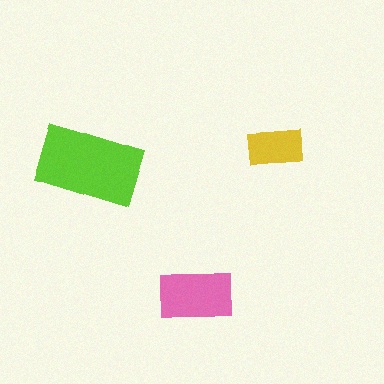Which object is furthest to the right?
The yellow rectangle is rightmost.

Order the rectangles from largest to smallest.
the lime one, the pink one, the yellow one.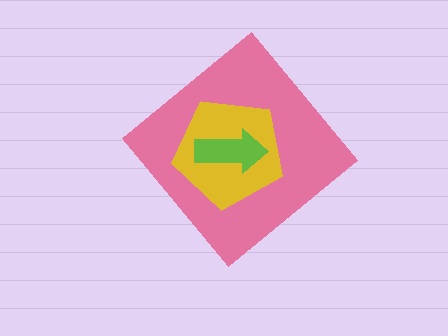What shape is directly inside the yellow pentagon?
The lime arrow.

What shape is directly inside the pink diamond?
The yellow pentagon.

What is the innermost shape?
The lime arrow.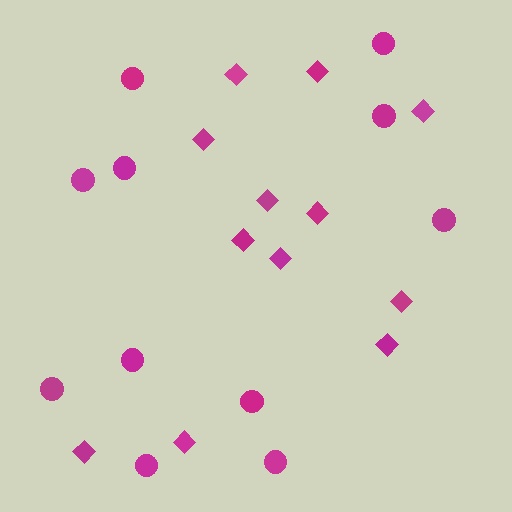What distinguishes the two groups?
There are 2 groups: one group of circles (11) and one group of diamonds (12).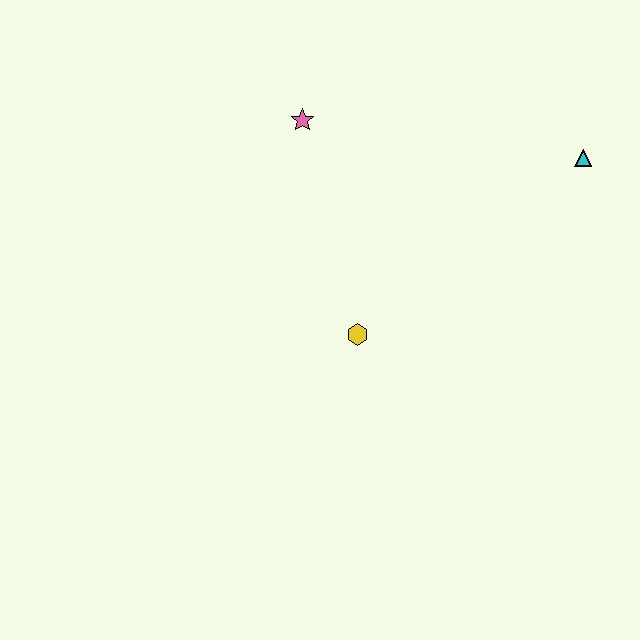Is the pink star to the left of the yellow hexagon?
Yes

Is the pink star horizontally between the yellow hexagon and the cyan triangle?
No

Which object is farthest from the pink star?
The cyan triangle is farthest from the pink star.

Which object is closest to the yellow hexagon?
The pink star is closest to the yellow hexagon.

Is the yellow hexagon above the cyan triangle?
No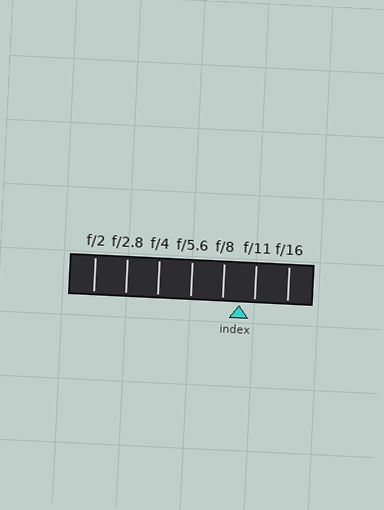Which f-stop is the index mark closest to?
The index mark is closest to f/11.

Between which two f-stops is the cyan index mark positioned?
The index mark is between f/8 and f/11.